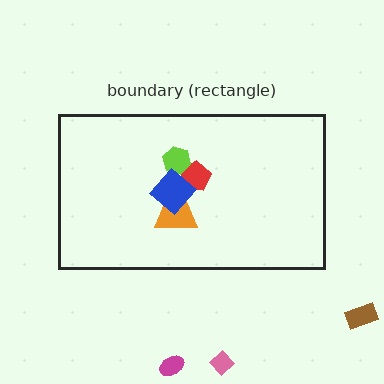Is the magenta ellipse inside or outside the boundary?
Outside.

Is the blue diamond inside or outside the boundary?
Inside.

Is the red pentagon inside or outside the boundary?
Inside.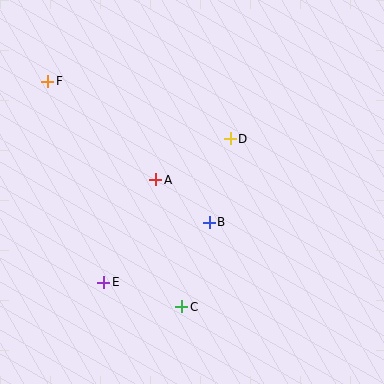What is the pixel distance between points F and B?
The distance between F and B is 215 pixels.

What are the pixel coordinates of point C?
Point C is at (182, 307).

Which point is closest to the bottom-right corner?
Point C is closest to the bottom-right corner.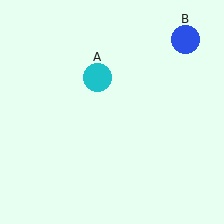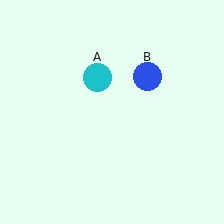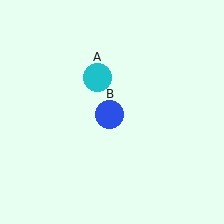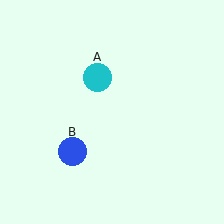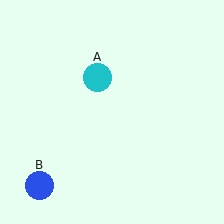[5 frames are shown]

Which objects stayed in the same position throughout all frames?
Cyan circle (object A) remained stationary.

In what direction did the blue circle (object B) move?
The blue circle (object B) moved down and to the left.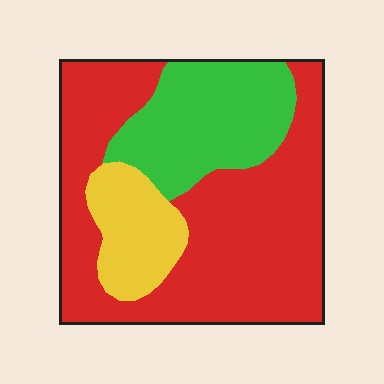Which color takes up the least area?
Yellow, at roughly 15%.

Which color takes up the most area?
Red, at roughly 60%.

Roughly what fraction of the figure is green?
Green covers about 25% of the figure.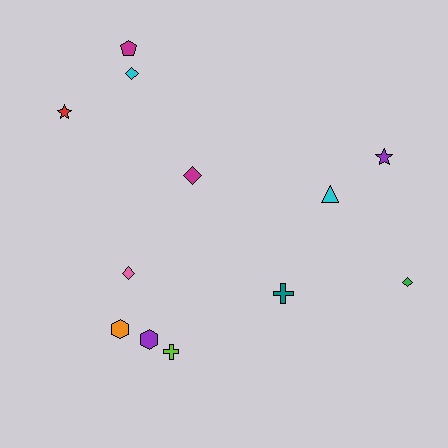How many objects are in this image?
There are 12 objects.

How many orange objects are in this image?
There is 1 orange object.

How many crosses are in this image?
There are 2 crosses.